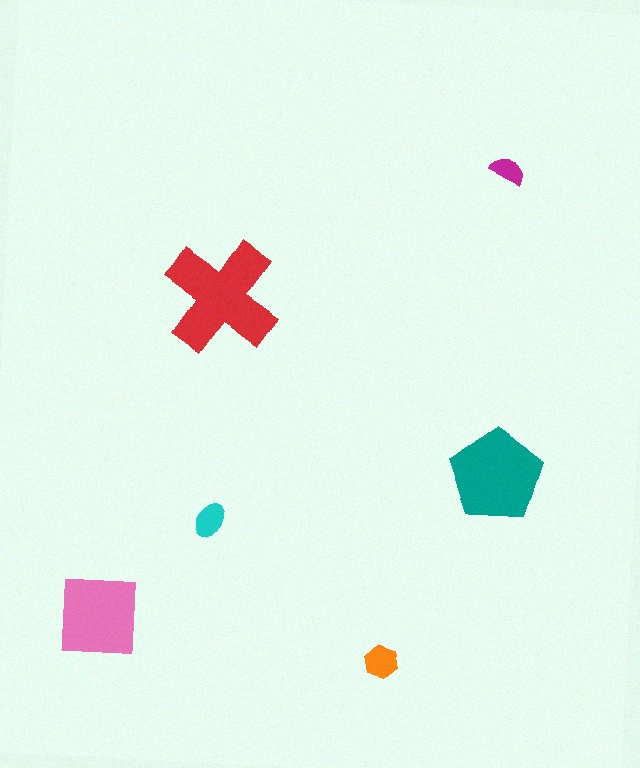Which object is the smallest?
The magenta semicircle.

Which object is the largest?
The red cross.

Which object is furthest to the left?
The pink square is leftmost.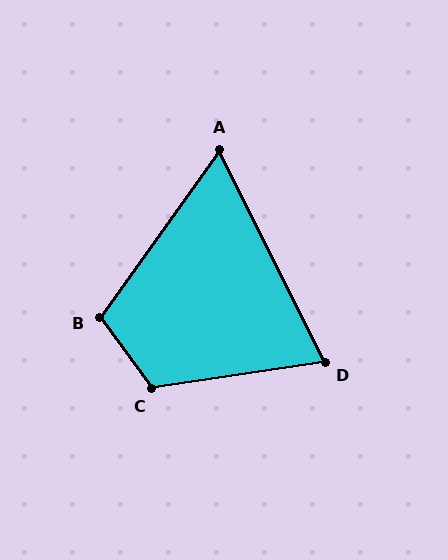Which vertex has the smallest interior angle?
A, at approximately 62 degrees.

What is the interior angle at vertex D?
Approximately 72 degrees (acute).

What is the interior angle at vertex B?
Approximately 108 degrees (obtuse).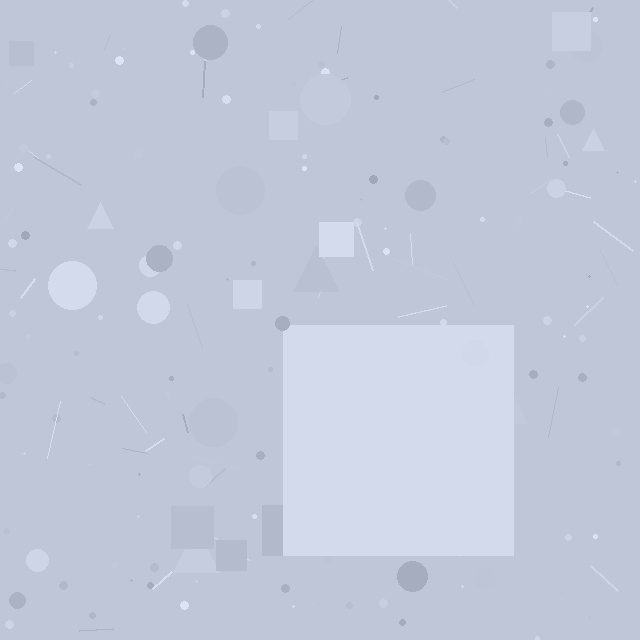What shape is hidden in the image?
A square is hidden in the image.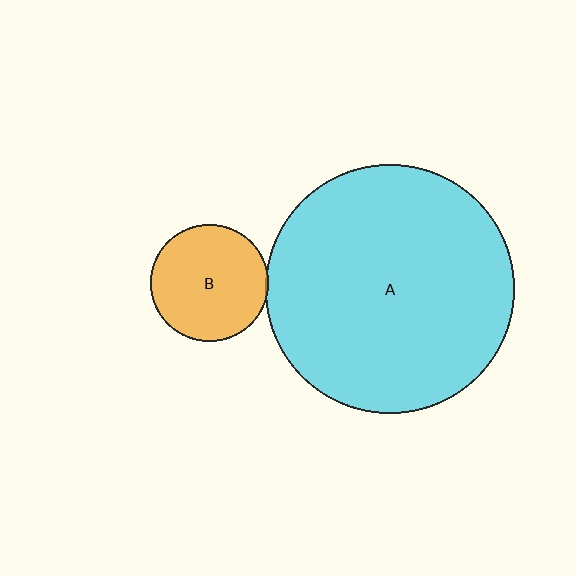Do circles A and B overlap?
Yes.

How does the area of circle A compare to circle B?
Approximately 4.5 times.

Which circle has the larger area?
Circle A (cyan).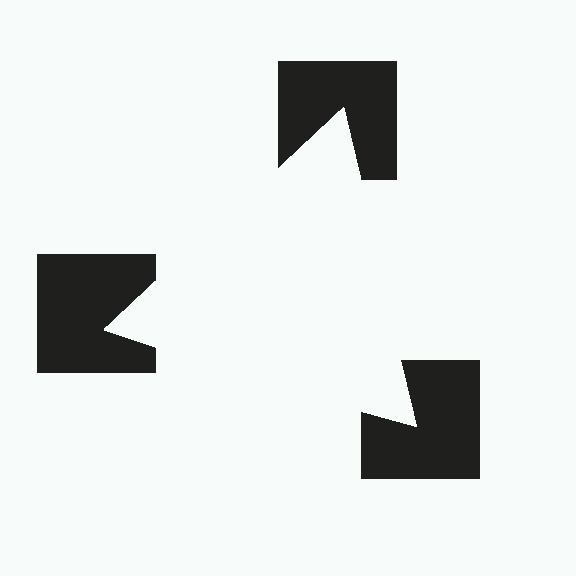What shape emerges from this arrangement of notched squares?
An illusory triangle — its edges are inferred from the aligned wedge cuts in the notched squares, not physically drawn.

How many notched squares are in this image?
There are 3 — one at each vertex of the illusory triangle.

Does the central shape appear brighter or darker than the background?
It typically appears slightly brighter than the background, even though no actual brightness change is drawn.